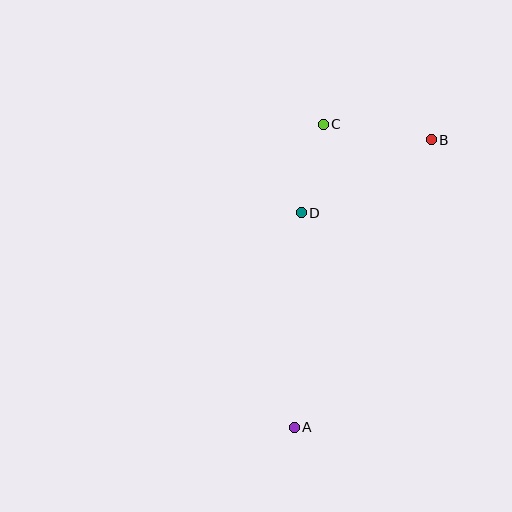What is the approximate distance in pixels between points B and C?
The distance between B and C is approximately 109 pixels.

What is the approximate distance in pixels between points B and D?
The distance between B and D is approximately 149 pixels.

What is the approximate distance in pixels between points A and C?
The distance between A and C is approximately 304 pixels.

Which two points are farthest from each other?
Points A and B are farthest from each other.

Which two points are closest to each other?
Points C and D are closest to each other.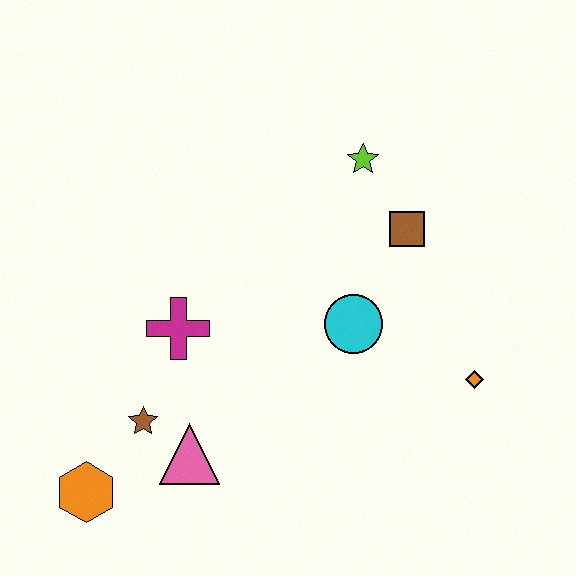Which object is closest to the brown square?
The lime star is closest to the brown square.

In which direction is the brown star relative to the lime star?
The brown star is below the lime star.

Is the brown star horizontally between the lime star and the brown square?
No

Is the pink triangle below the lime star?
Yes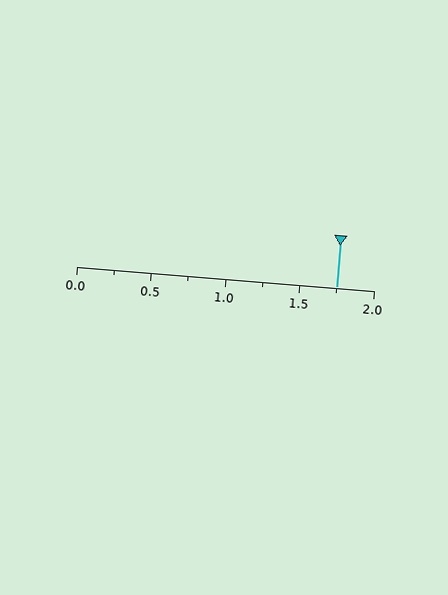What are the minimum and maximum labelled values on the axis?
The axis runs from 0.0 to 2.0.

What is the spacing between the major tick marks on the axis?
The major ticks are spaced 0.5 apart.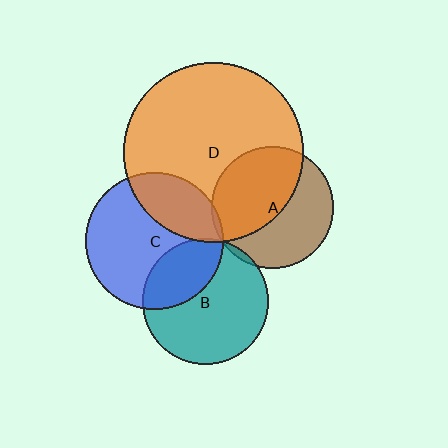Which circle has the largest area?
Circle D (orange).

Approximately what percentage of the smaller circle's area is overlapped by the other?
Approximately 5%.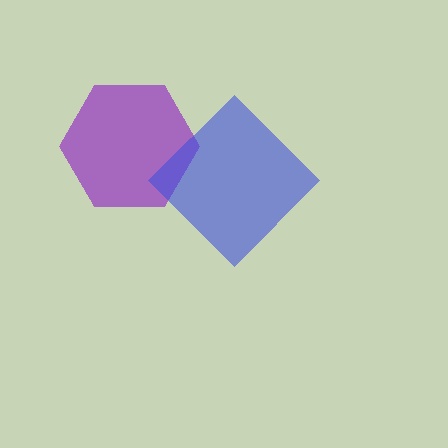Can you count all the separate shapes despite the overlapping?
Yes, there are 2 separate shapes.